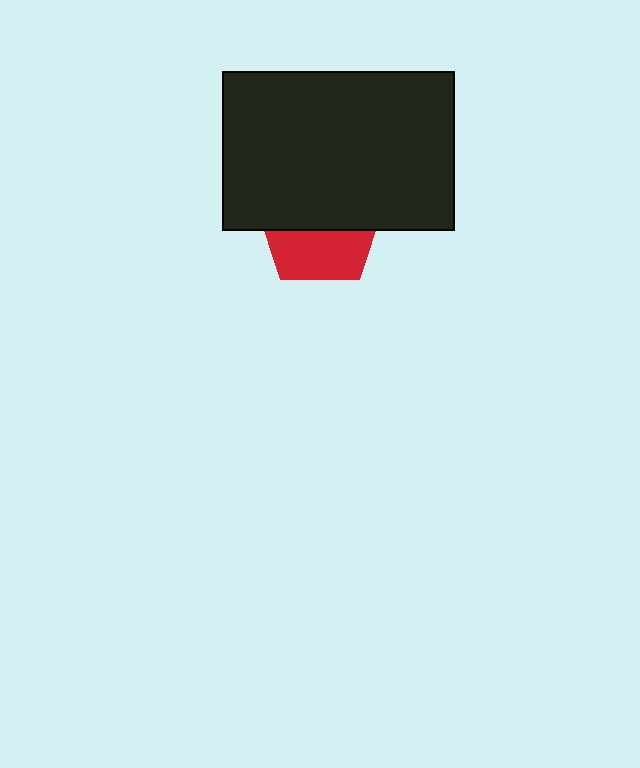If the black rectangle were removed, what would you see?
You would see the complete red pentagon.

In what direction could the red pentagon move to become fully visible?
The red pentagon could move down. That would shift it out from behind the black rectangle entirely.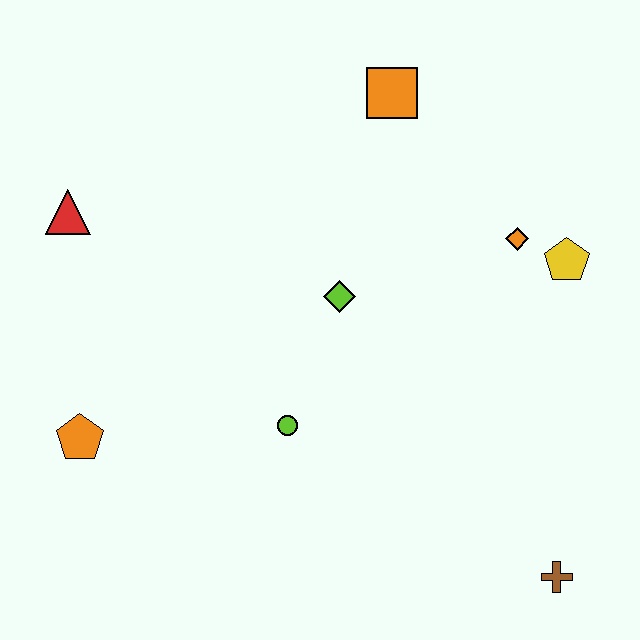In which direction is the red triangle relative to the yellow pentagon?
The red triangle is to the left of the yellow pentagon.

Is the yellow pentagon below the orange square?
Yes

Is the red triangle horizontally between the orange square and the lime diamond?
No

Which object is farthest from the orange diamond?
The orange pentagon is farthest from the orange diamond.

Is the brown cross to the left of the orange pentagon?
No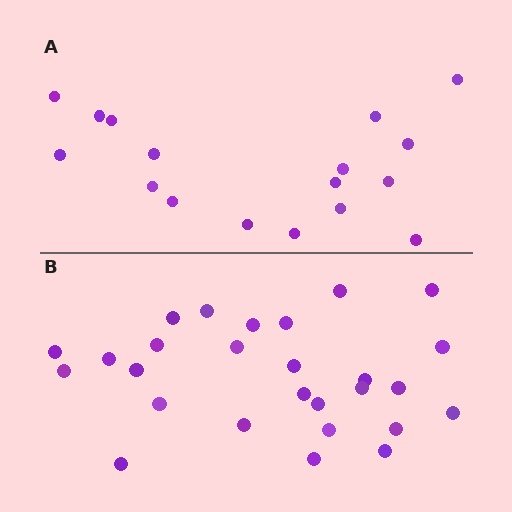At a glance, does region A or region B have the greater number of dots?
Region B (the bottom region) has more dots.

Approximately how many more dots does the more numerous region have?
Region B has roughly 10 or so more dots than region A.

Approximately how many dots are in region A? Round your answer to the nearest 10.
About 20 dots. (The exact count is 17, which rounds to 20.)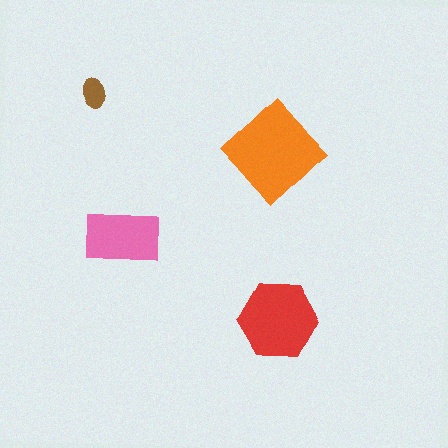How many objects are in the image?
There are 4 objects in the image.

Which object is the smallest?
The brown ellipse.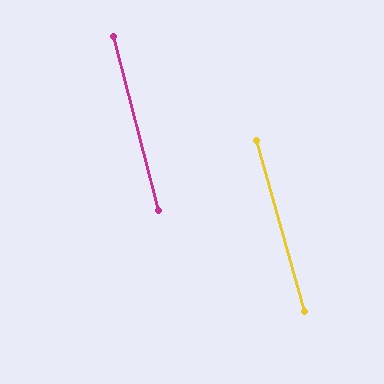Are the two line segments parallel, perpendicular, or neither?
Parallel — their directions differ by only 0.9°.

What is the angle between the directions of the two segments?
Approximately 1 degree.